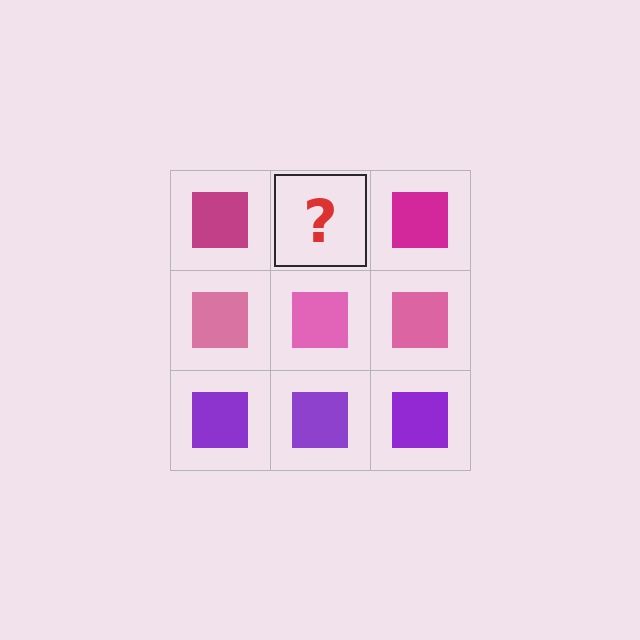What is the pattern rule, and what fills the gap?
The rule is that each row has a consistent color. The gap should be filled with a magenta square.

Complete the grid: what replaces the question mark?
The question mark should be replaced with a magenta square.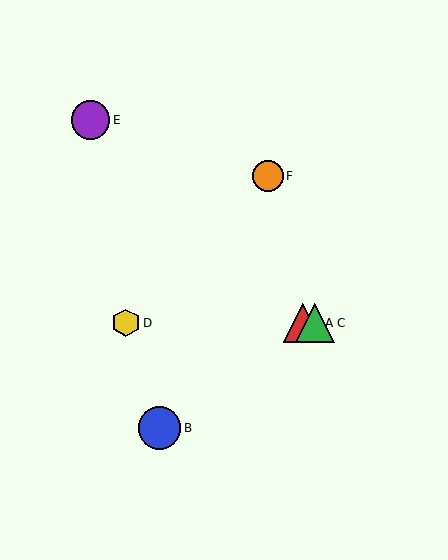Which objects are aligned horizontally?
Objects A, C, D are aligned horizontally.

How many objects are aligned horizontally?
3 objects (A, C, D) are aligned horizontally.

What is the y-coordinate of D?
Object D is at y≈323.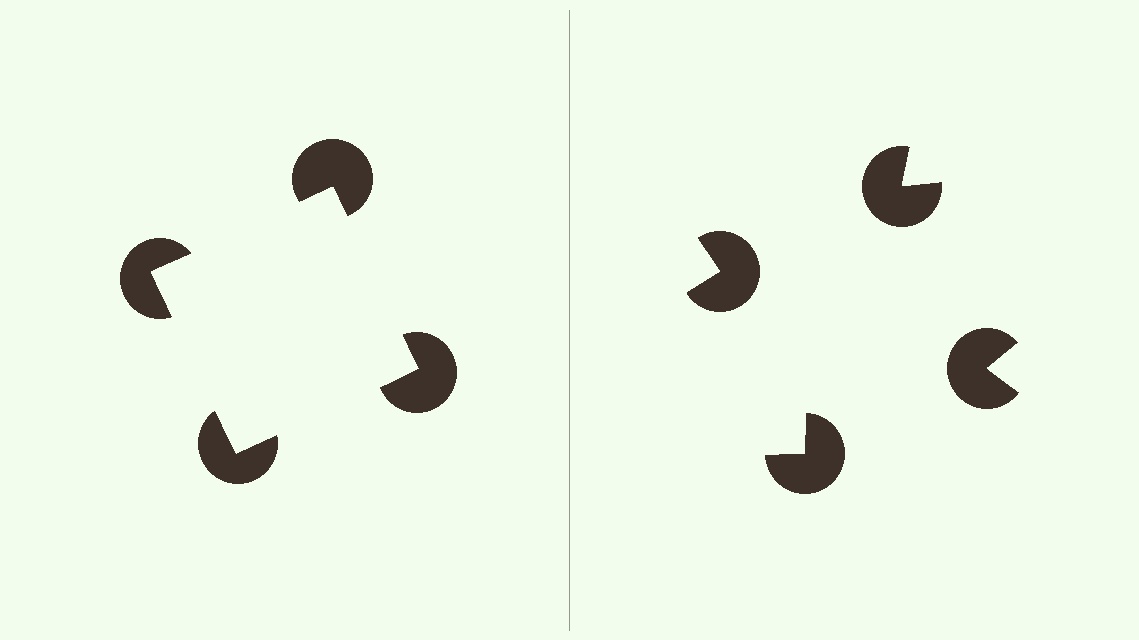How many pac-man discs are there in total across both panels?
8 — 4 on each side.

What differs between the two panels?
The pac-man discs are positioned identically on both sides; only the wedge orientations differ. On the left they align to a square; on the right they are misaligned.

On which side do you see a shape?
An illusory square appears on the left side. On the right side the wedge cuts are rotated, so no coherent shape forms.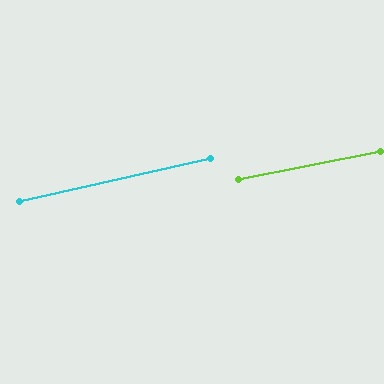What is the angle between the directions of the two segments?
Approximately 2 degrees.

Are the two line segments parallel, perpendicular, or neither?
Parallel — their directions differ by only 1.6°.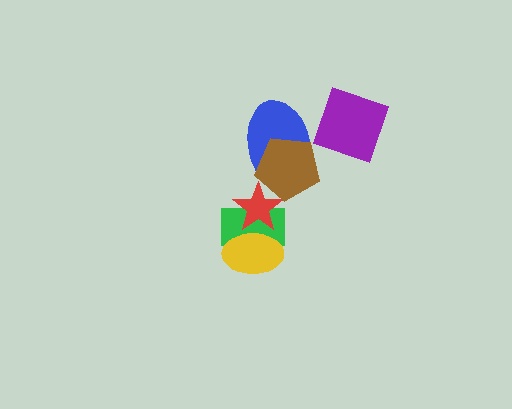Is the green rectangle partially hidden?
Yes, it is partially covered by another shape.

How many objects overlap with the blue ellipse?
2 objects overlap with the blue ellipse.